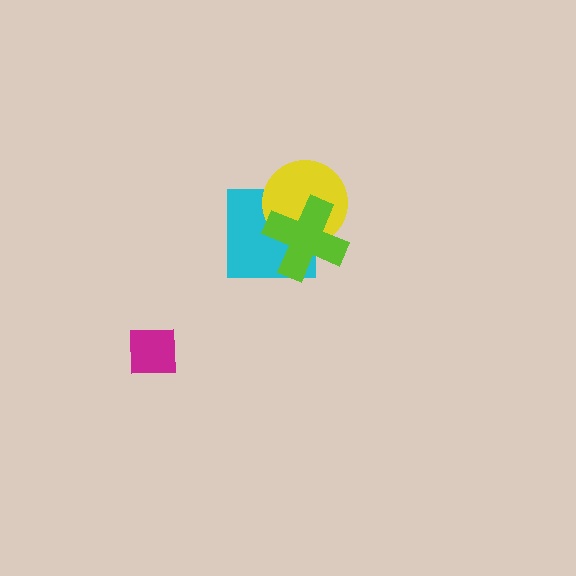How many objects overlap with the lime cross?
2 objects overlap with the lime cross.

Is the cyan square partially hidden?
Yes, it is partially covered by another shape.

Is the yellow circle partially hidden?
Yes, it is partially covered by another shape.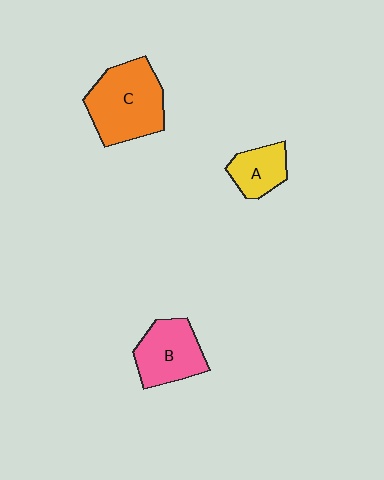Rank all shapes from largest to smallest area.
From largest to smallest: C (orange), B (pink), A (yellow).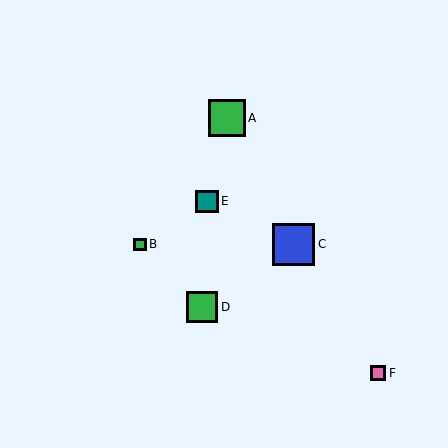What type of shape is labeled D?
Shape D is a green square.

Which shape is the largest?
The blue square (labeled C) is the largest.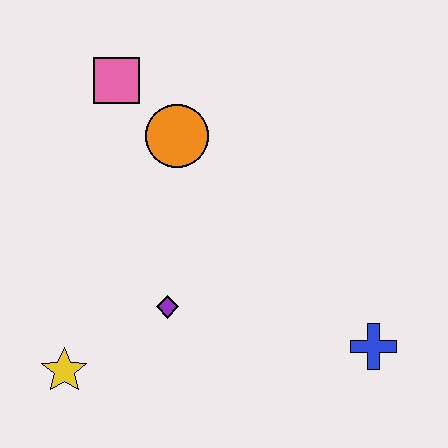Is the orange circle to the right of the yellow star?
Yes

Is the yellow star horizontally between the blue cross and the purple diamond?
No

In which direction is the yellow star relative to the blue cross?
The yellow star is to the left of the blue cross.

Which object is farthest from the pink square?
The blue cross is farthest from the pink square.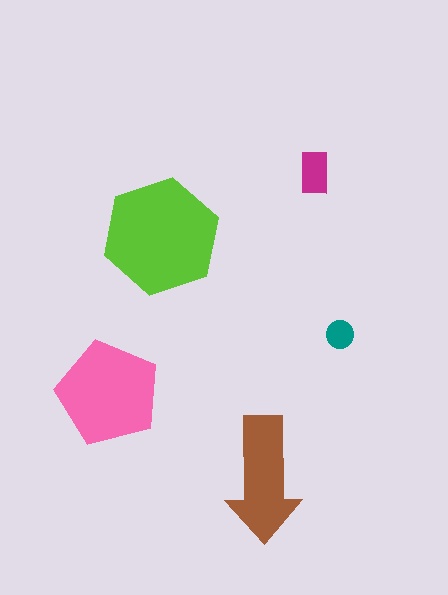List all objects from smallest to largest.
The teal circle, the magenta rectangle, the brown arrow, the pink pentagon, the lime hexagon.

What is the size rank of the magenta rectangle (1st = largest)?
4th.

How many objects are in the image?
There are 5 objects in the image.